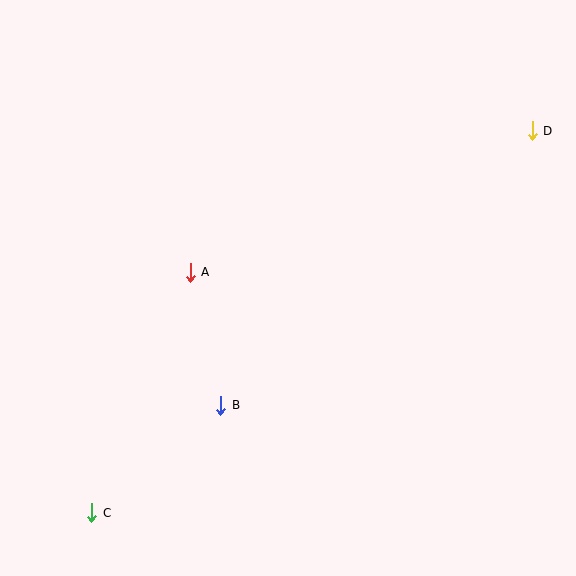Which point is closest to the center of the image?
Point A at (190, 272) is closest to the center.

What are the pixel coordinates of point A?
Point A is at (190, 272).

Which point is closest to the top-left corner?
Point A is closest to the top-left corner.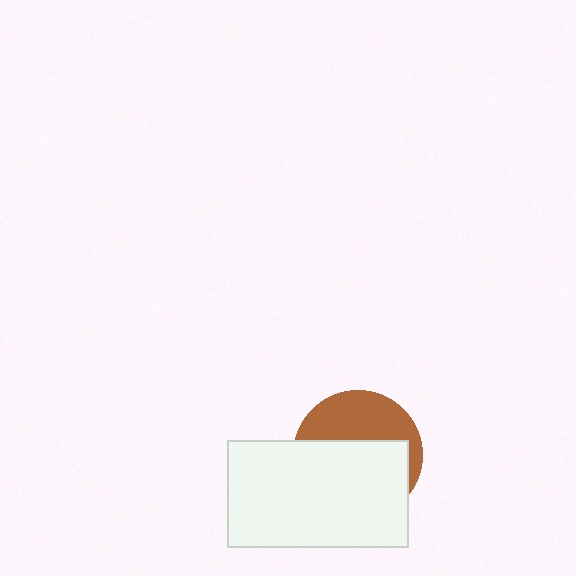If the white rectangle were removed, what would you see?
You would see the complete brown circle.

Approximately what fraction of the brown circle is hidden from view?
Roughly 61% of the brown circle is hidden behind the white rectangle.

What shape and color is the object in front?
The object in front is a white rectangle.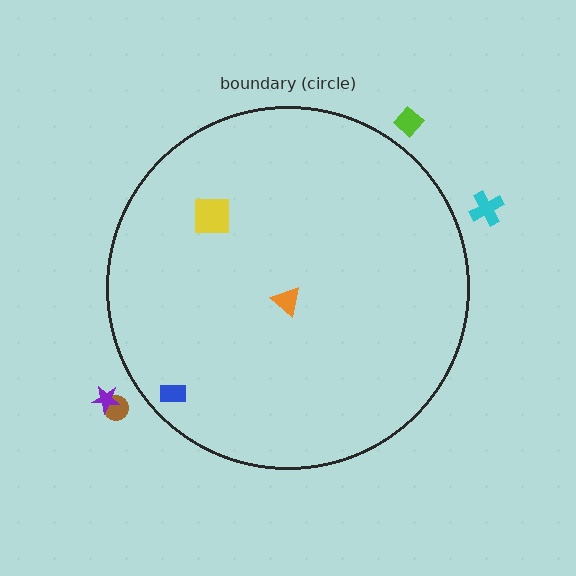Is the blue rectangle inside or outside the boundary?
Inside.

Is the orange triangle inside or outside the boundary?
Inside.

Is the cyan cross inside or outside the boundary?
Outside.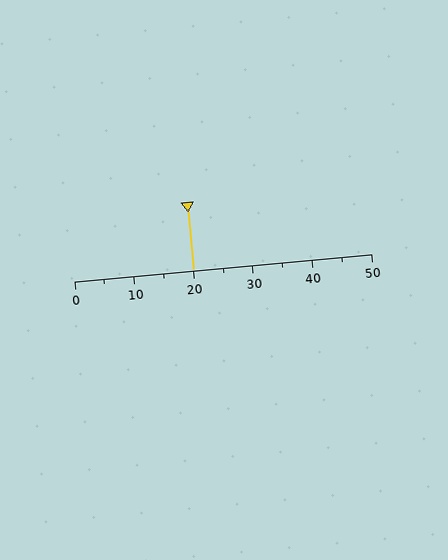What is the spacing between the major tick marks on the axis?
The major ticks are spaced 10 apart.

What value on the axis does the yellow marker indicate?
The marker indicates approximately 20.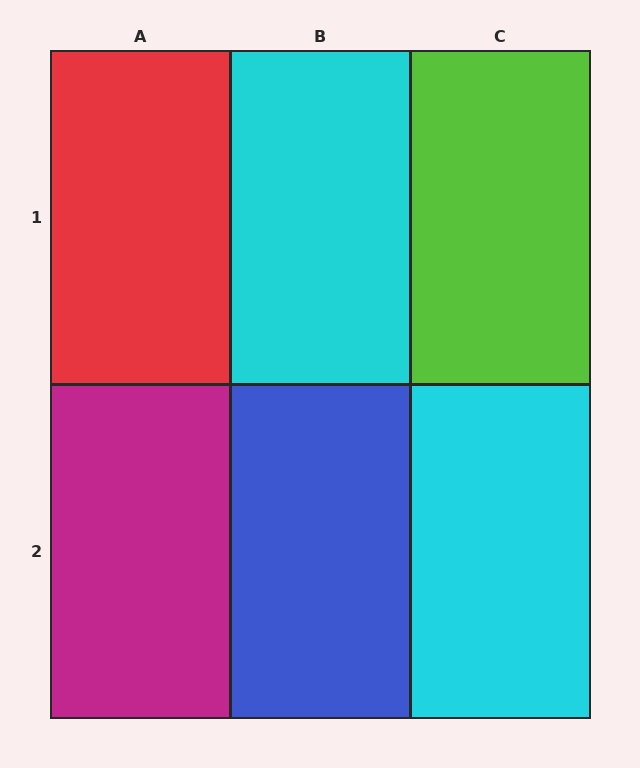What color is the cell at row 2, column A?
Magenta.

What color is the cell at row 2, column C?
Cyan.